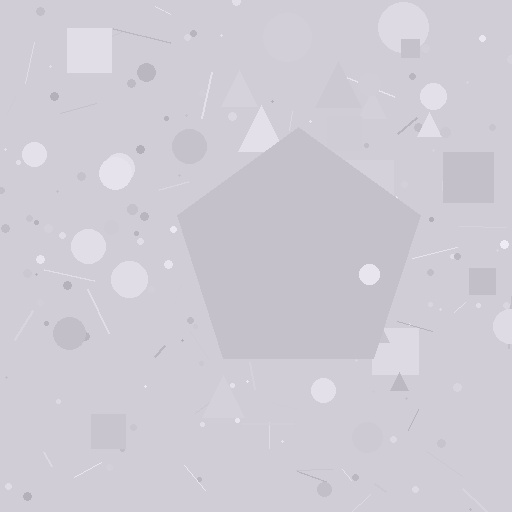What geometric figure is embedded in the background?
A pentagon is embedded in the background.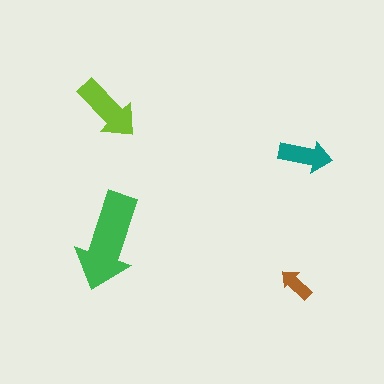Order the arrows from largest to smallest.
the green one, the lime one, the teal one, the brown one.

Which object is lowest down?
The brown arrow is bottommost.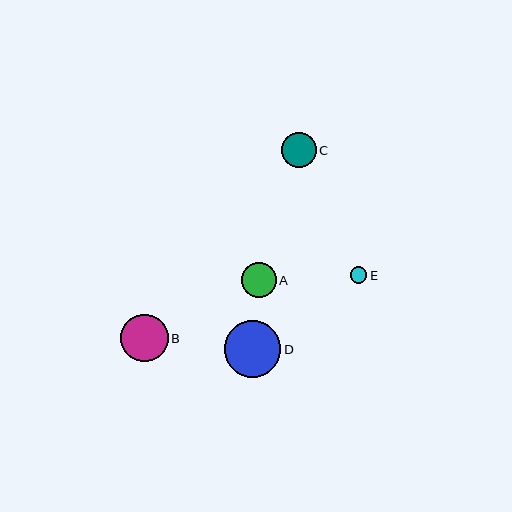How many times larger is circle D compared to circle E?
Circle D is approximately 3.4 times the size of circle E.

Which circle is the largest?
Circle D is the largest with a size of approximately 57 pixels.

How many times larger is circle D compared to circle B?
Circle D is approximately 1.2 times the size of circle B.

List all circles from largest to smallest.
From largest to smallest: D, B, A, C, E.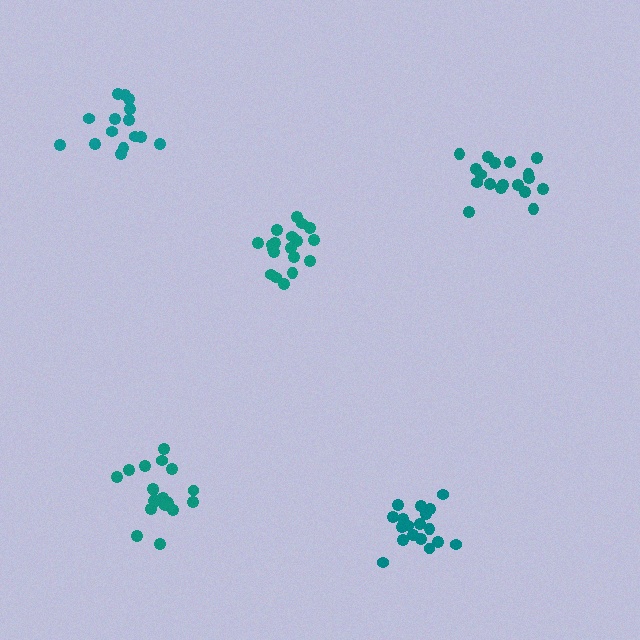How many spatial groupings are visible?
There are 5 spatial groupings.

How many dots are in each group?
Group 1: 19 dots, Group 2: 19 dots, Group 3: 18 dots, Group 4: 18 dots, Group 5: 15 dots (89 total).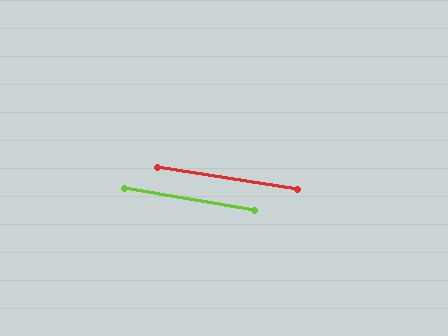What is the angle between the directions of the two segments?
Approximately 0 degrees.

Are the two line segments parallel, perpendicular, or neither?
Parallel — their directions differ by only 0.5°.